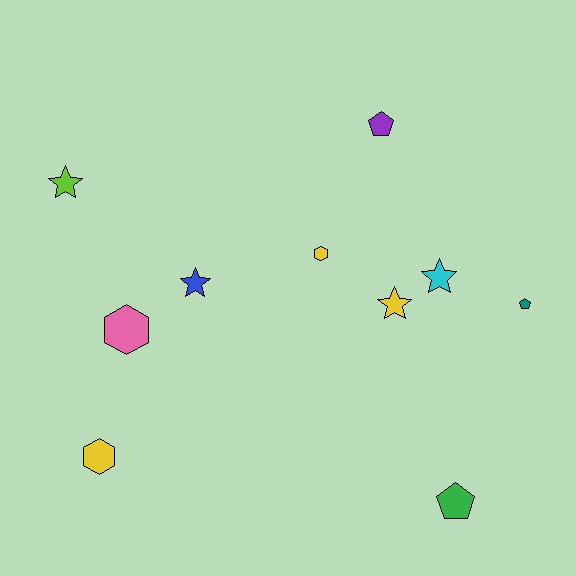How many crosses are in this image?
There are no crosses.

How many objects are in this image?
There are 10 objects.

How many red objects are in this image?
There are no red objects.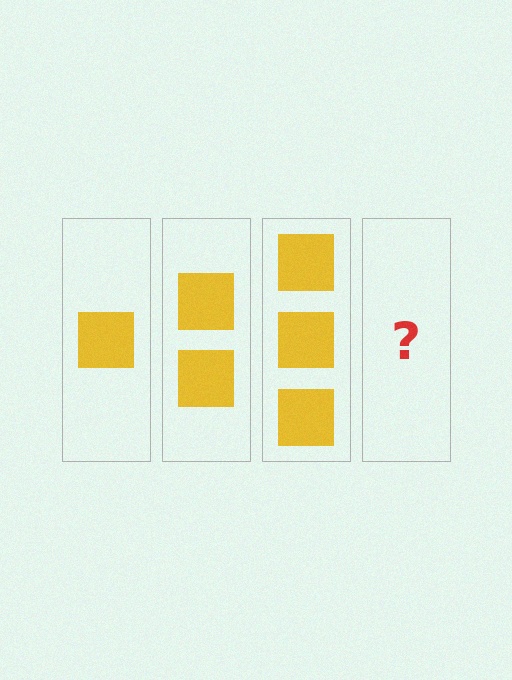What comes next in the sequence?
The next element should be 4 squares.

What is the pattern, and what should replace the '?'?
The pattern is that each step adds one more square. The '?' should be 4 squares.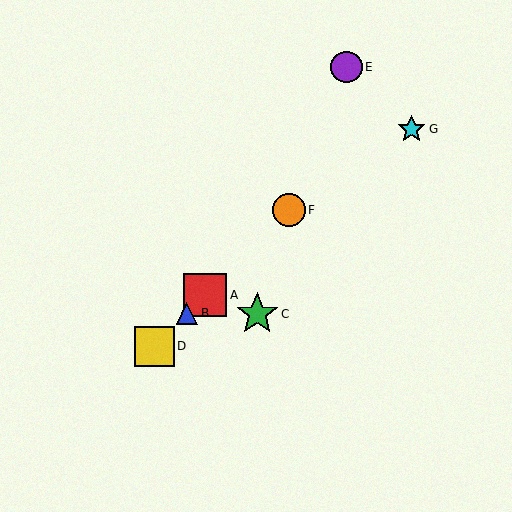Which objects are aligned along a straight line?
Objects A, B, D, F are aligned along a straight line.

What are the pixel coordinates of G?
Object G is at (411, 129).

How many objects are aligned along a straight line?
4 objects (A, B, D, F) are aligned along a straight line.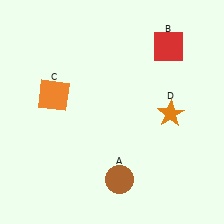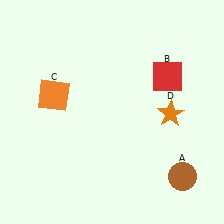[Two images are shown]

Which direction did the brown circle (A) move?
The brown circle (A) moved right.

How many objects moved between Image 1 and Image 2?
2 objects moved between the two images.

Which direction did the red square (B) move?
The red square (B) moved down.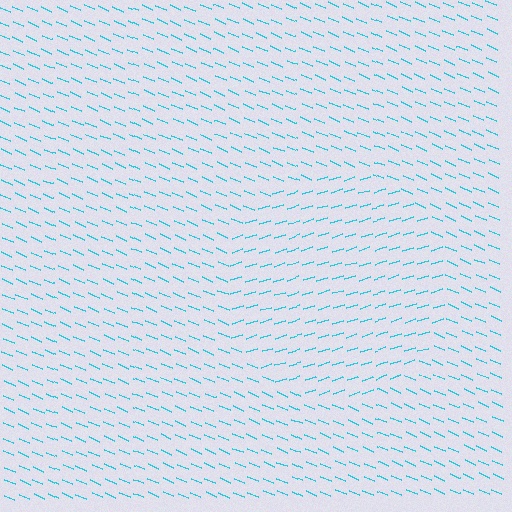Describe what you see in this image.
The image is filled with small cyan line segments. A circle region in the image has lines oriented differently from the surrounding lines, creating a visible texture boundary.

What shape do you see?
I see a circle.